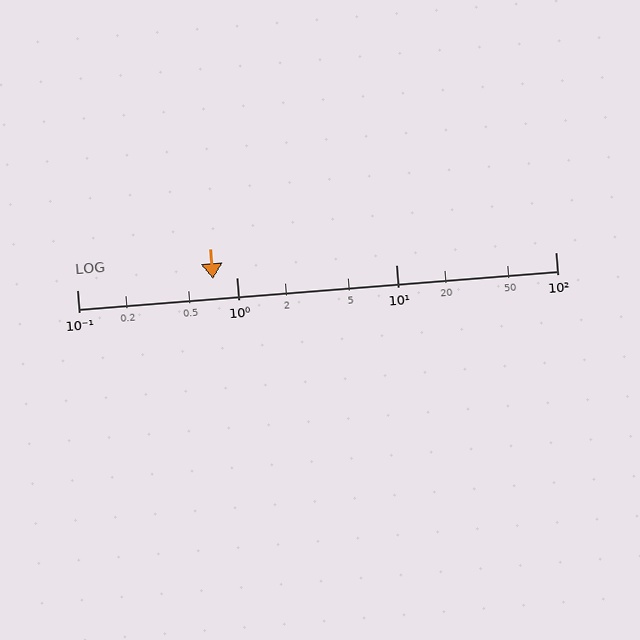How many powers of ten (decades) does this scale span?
The scale spans 3 decades, from 0.1 to 100.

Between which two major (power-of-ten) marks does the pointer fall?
The pointer is between 0.1 and 1.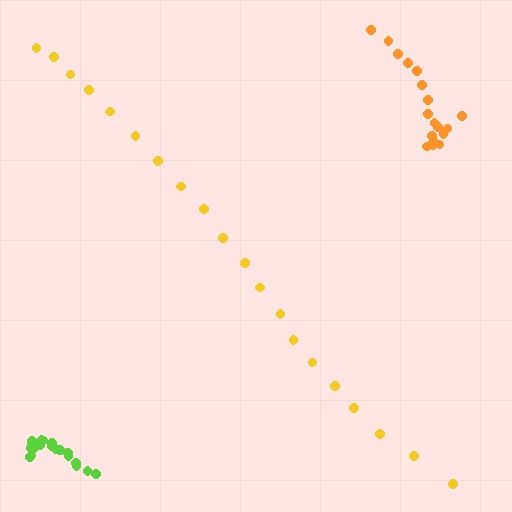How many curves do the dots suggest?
There are 3 distinct paths.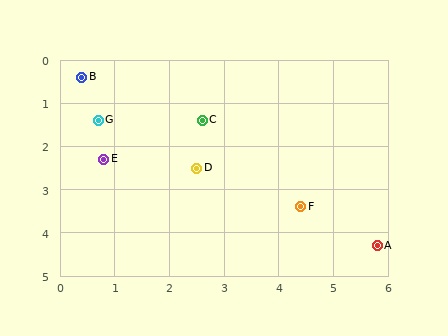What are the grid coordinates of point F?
Point F is at approximately (4.4, 3.4).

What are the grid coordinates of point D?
Point D is at approximately (2.5, 2.5).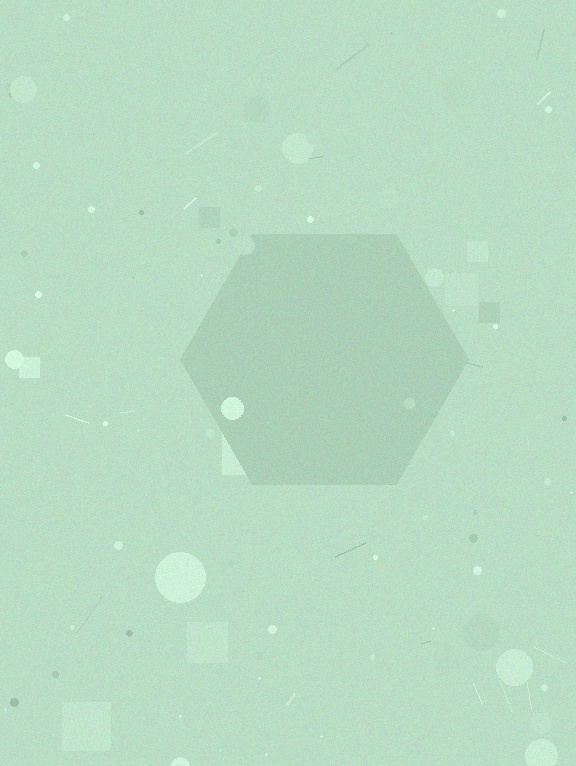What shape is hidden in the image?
A hexagon is hidden in the image.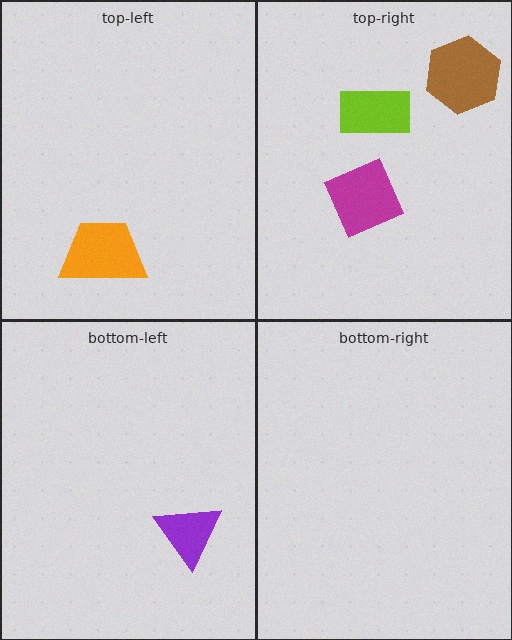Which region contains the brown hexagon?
The top-right region.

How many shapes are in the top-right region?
3.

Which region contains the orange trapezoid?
The top-left region.